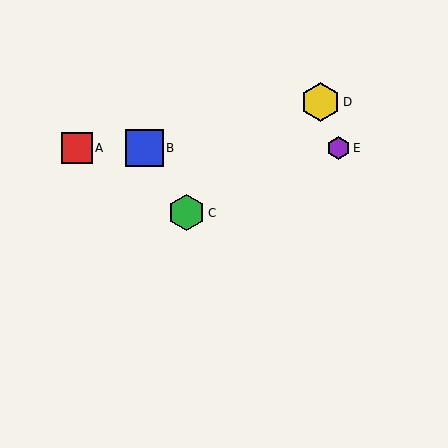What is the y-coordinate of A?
Object A is at y≈148.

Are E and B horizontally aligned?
Yes, both are at y≈148.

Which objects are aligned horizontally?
Objects A, B, E are aligned horizontally.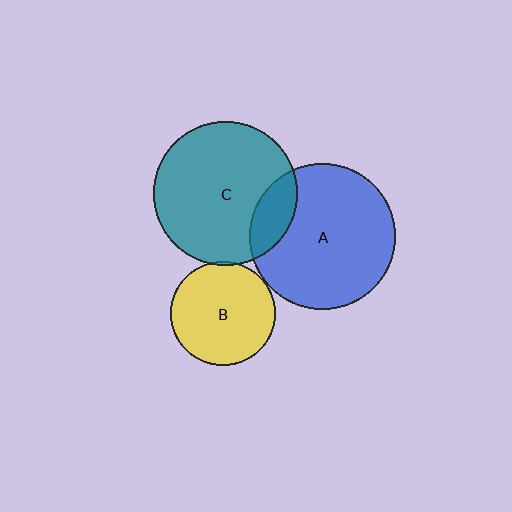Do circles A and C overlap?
Yes.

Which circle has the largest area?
Circle A (blue).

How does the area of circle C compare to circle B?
Approximately 1.9 times.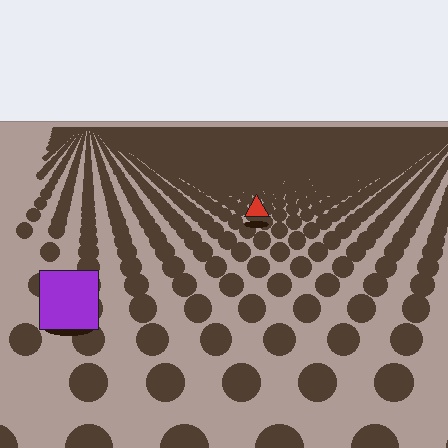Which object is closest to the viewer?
The purple square is closest. The texture marks near it are larger and more spread out.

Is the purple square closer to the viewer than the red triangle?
Yes. The purple square is closer — you can tell from the texture gradient: the ground texture is coarser near it.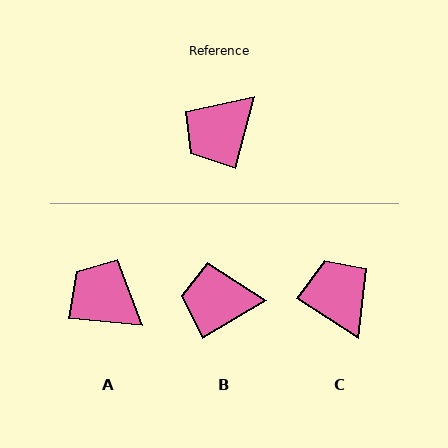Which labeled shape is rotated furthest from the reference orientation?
C, about 108 degrees away.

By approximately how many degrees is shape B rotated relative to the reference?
Approximately 45 degrees clockwise.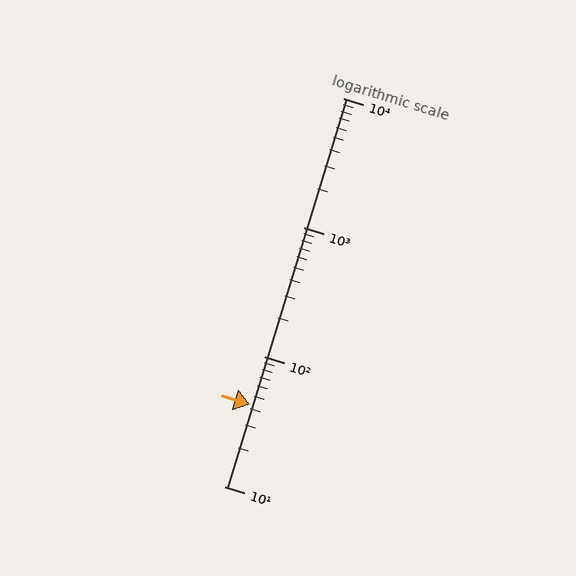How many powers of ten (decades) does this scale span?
The scale spans 3 decades, from 10 to 10000.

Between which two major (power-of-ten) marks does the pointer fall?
The pointer is between 10 and 100.